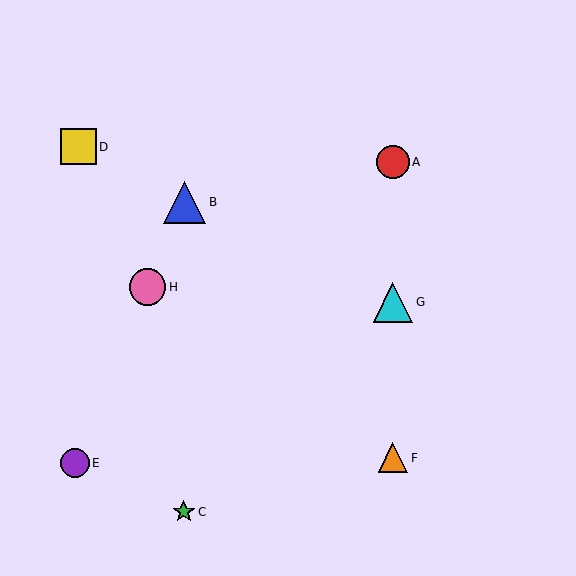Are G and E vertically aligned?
No, G is at x≈393 and E is at x≈75.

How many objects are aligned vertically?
3 objects (A, F, G) are aligned vertically.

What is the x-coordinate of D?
Object D is at x≈79.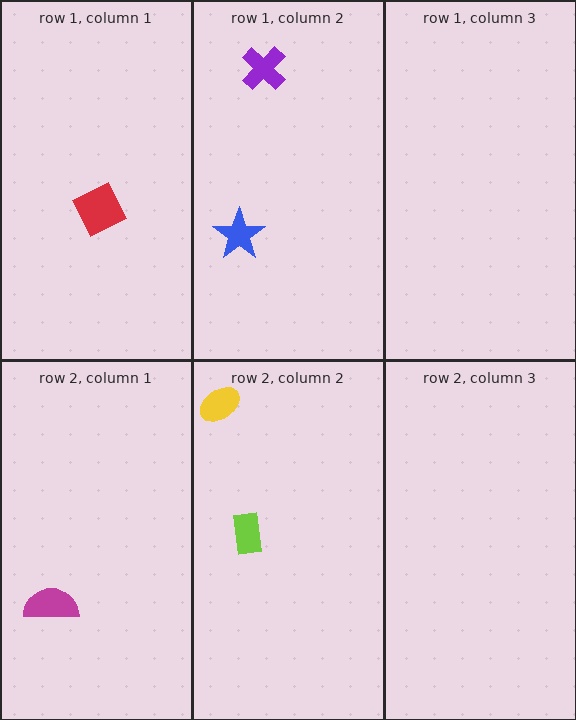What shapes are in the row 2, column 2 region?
The lime rectangle, the yellow ellipse.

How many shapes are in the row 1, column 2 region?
2.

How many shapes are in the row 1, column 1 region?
1.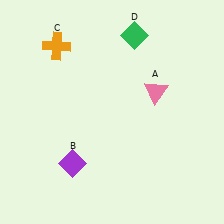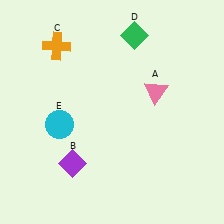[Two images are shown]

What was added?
A cyan circle (E) was added in Image 2.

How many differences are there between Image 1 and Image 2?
There is 1 difference between the two images.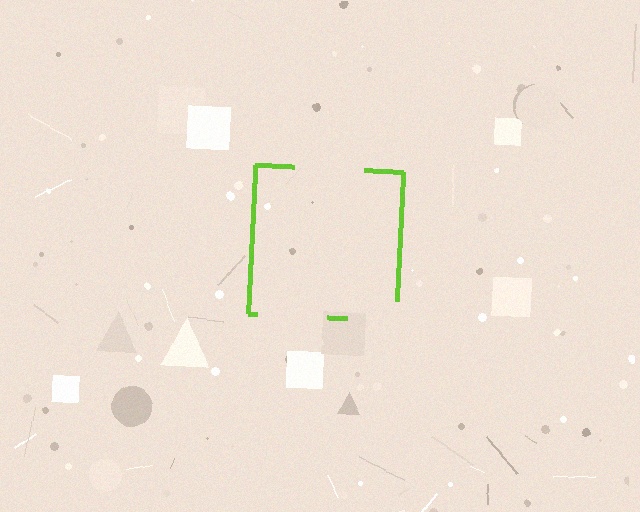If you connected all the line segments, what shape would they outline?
They would outline a square.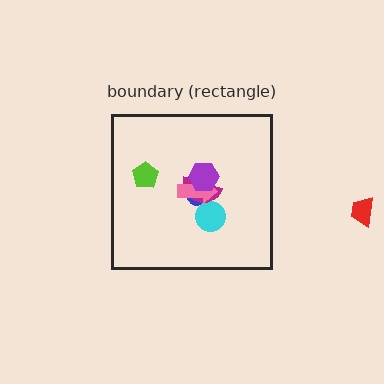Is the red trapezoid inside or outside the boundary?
Outside.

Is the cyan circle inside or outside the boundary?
Inside.